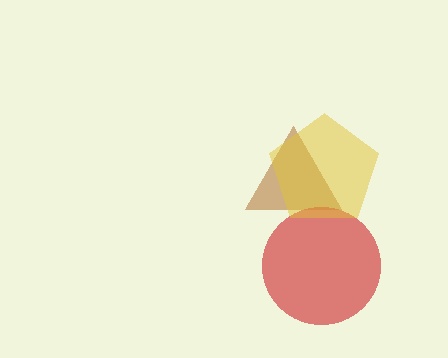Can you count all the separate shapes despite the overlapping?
Yes, there are 3 separate shapes.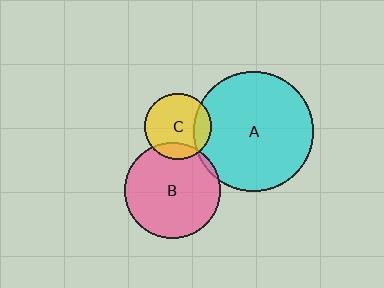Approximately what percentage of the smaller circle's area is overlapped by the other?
Approximately 15%.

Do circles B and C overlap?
Yes.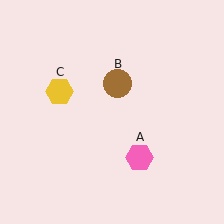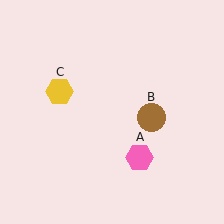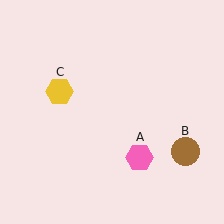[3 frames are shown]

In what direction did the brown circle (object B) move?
The brown circle (object B) moved down and to the right.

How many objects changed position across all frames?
1 object changed position: brown circle (object B).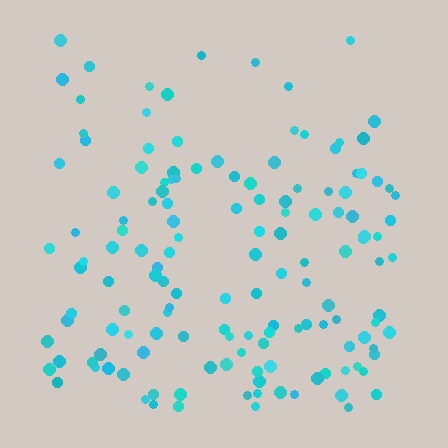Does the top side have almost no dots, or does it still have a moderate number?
Still a moderate number, just noticeably fewer than the bottom.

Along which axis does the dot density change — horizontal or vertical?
Vertical.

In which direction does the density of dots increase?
From top to bottom, with the bottom side densest.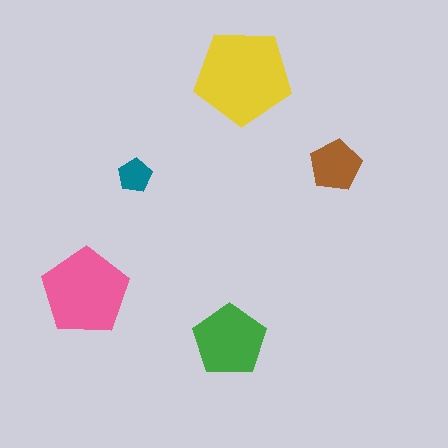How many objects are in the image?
There are 5 objects in the image.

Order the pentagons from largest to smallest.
the yellow one, the pink one, the green one, the brown one, the teal one.